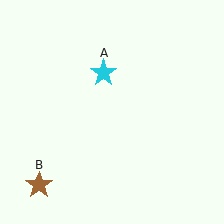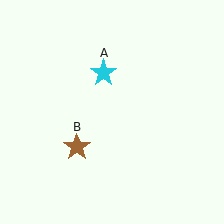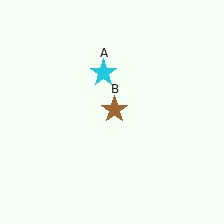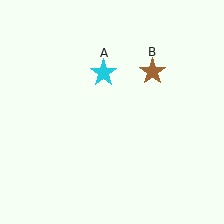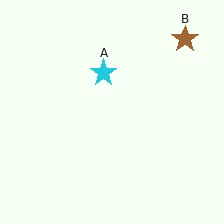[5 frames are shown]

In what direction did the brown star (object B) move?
The brown star (object B) moved up and to the right.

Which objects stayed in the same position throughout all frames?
Cyan star (object A) remained stationary.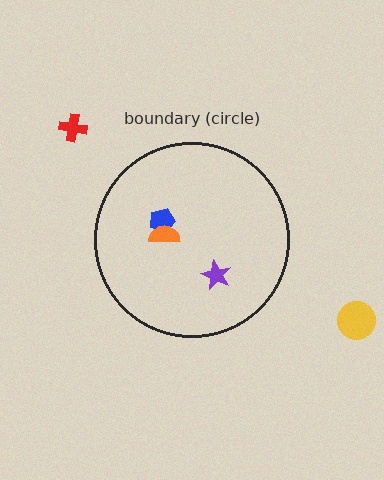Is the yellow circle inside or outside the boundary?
Outside.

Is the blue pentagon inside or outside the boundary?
Inside.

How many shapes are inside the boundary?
3 inside, 2 outside.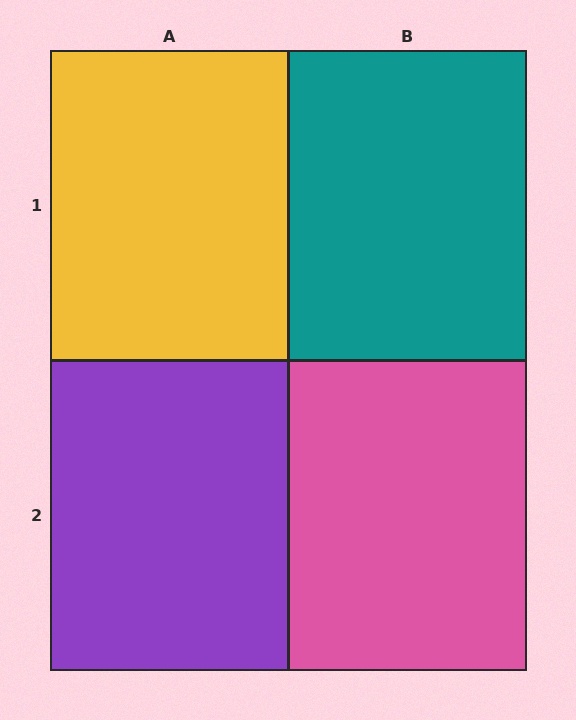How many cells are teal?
1 cell is teal.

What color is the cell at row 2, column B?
Pink.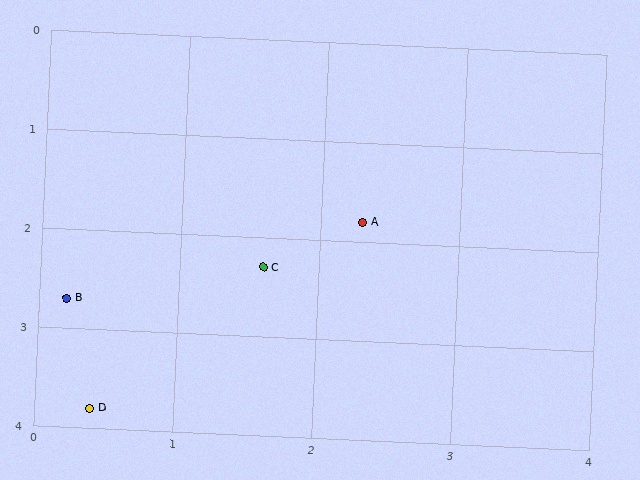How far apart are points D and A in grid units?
Points D and A are about 2.8 grid units apart.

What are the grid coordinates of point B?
Point B is at approximately (0.2, 2.7).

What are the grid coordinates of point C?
Point C is at approximately (1.6, 2.3).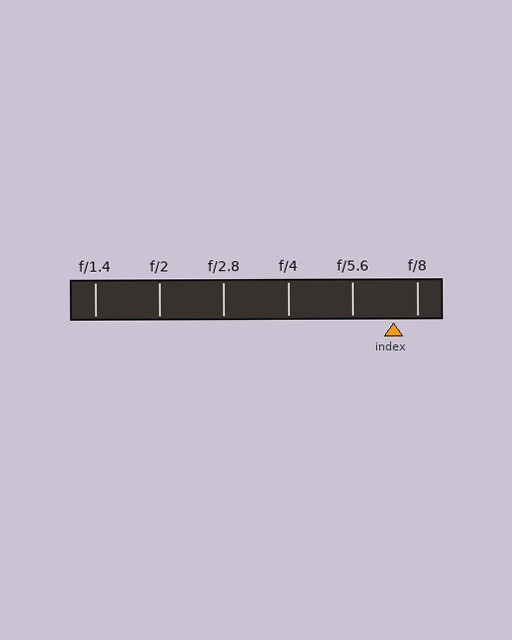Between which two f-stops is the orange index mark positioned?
The index mark is between f/5.6 and f/8.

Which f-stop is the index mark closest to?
The index mark is closest to f/8.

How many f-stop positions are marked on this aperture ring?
There are 6 f-stop positions marked.